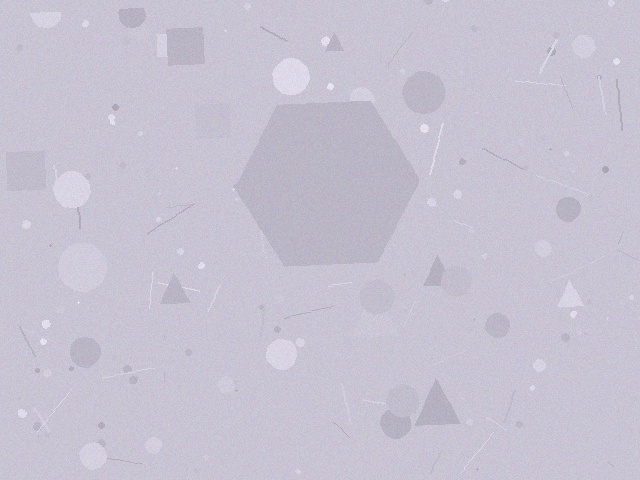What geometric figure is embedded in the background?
A hexagon is embedded in the background.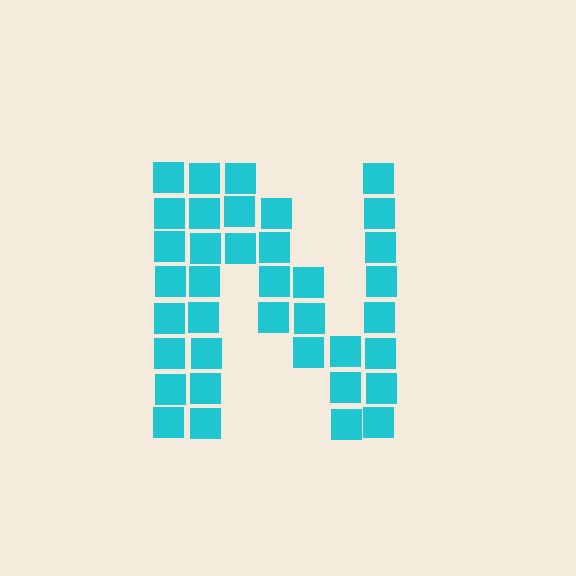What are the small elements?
The small elements are squares.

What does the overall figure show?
The overall figure shows the letter N.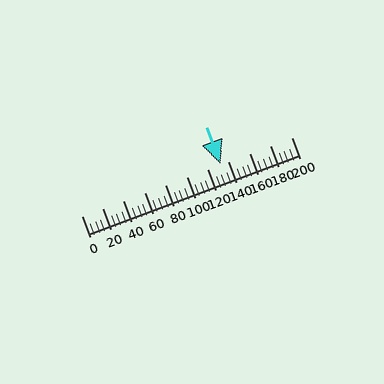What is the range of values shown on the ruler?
The ruler shows values from 0 to 200.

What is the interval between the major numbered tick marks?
The major tick marks are spaced 20 units apart.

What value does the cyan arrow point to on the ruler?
The cyan arrow points to approximately 132.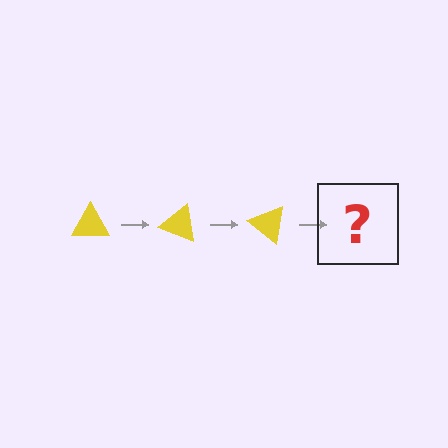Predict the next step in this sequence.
The next step is a yellow triangle rotated 60 degrees.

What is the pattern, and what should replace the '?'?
The pattern is that the triangle rotates 20 degrees each step. The '?' should be a yellow triangle rotated 60 degrees.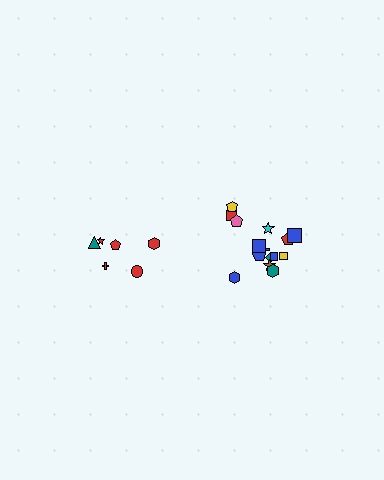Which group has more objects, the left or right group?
The right group.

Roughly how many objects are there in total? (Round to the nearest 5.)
Roughly 20 objects in total.